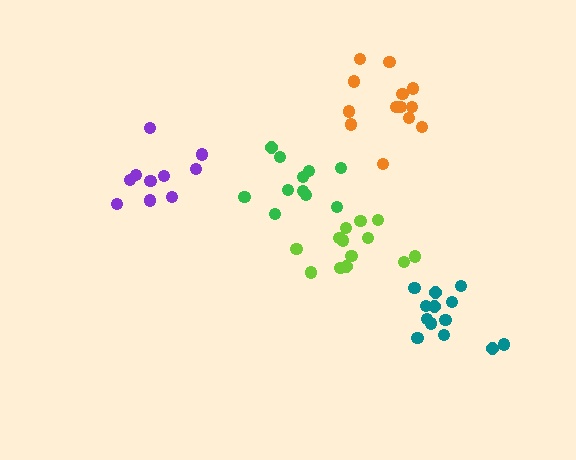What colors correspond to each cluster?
The clusters are colored: orange, teal, lime, purple, green.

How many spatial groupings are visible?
There are 5 spatial groupings.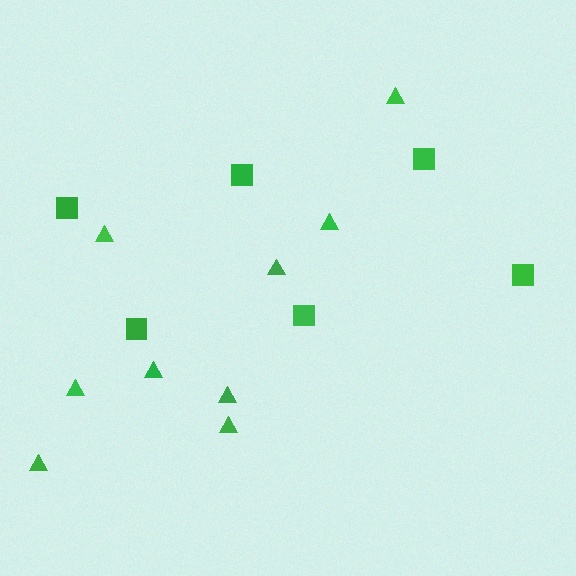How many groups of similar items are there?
There are 2 groups: one group of triangles (9) and one group of squares (6).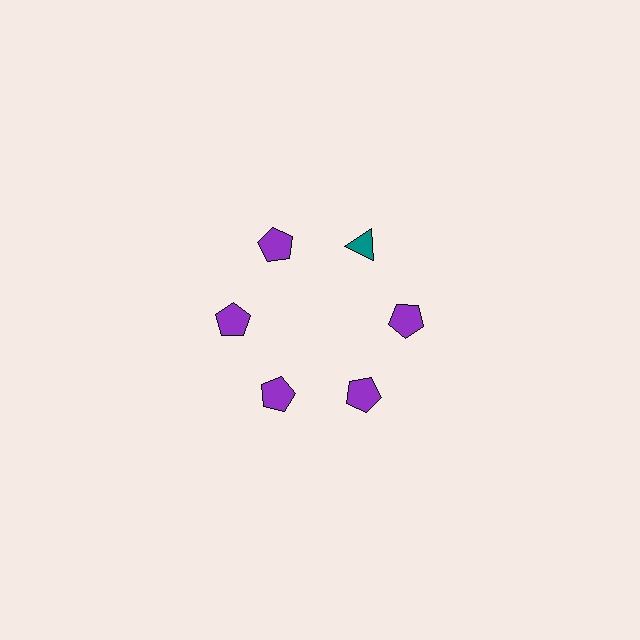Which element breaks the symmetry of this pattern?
The teal triangle at roughly the 1 o'clock position breaks the symmetry. All other shapes are purple pentagons.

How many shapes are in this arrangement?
There are 6 shapes arranged in a ring pattern.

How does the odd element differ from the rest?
It differs in both color (teal instead of purple) and shape (triangle instead of pentagon).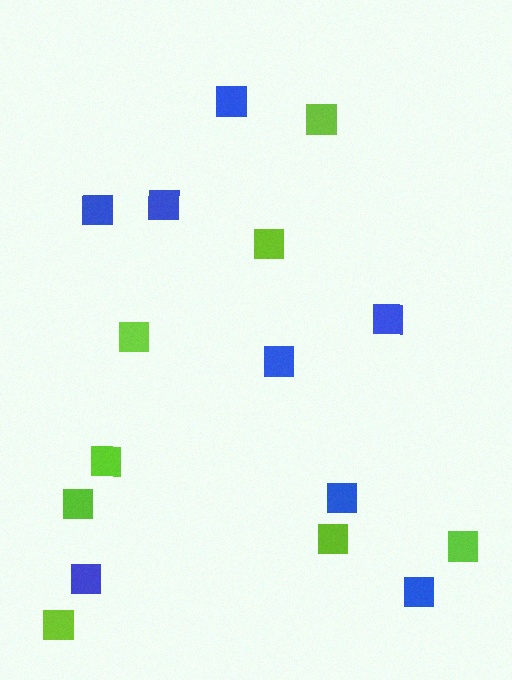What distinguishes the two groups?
There are 2 groups: one group of blue squares (8) and one group of lime squares (8).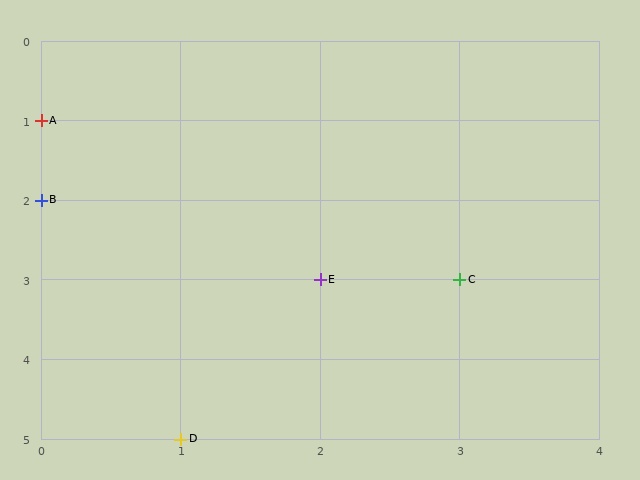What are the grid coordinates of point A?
Point A is at grid coordinates (0, 1).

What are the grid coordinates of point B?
Point B is at grid coordinates (0, 2).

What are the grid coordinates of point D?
Point D is at grid coordinates (1, 5).